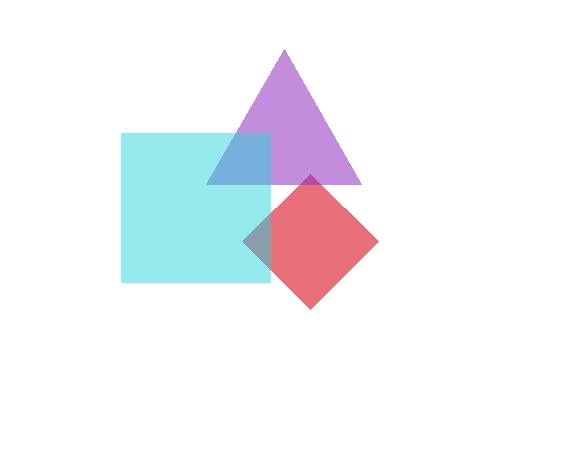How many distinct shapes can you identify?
There are 3 distinct shapes: a red diamond, a purple triangle, a cyan square.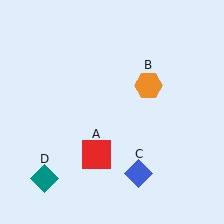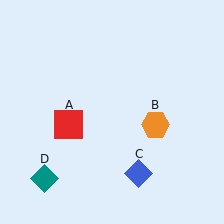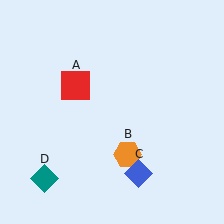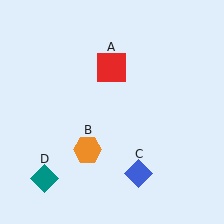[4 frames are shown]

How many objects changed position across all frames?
2 objects changed position: red square (object A), orange hexagon (object B).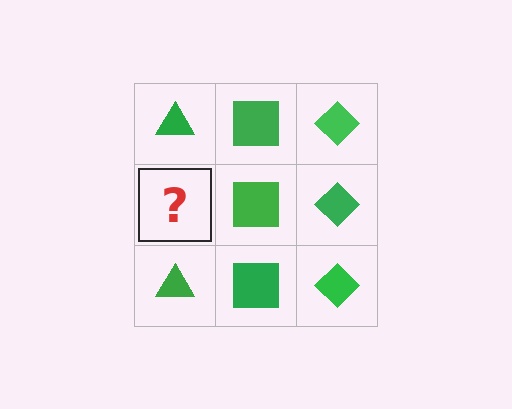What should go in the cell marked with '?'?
The missing cell should contain a green triangle.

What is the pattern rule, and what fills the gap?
The rule is that each column has a consistent shape. The gap should be filled with a green triangle.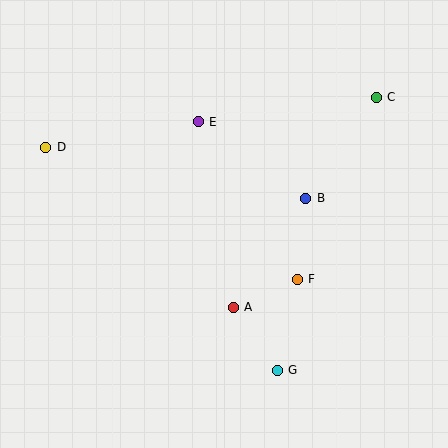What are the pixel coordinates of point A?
Point A is at (233, 307).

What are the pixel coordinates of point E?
Point E is at (198, 122).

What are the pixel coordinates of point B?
Point B is at (306, 198).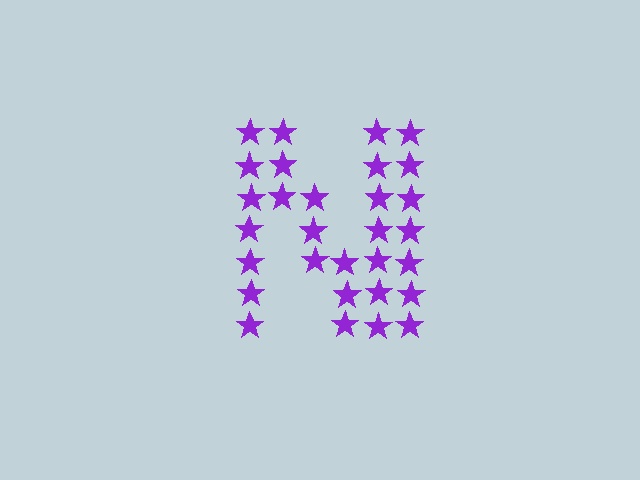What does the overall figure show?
The overall figure shows the letter N.